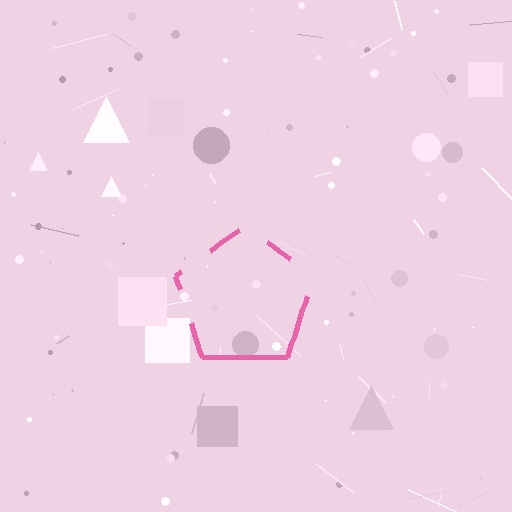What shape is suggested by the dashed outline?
The dashed outline suggests a pentagon.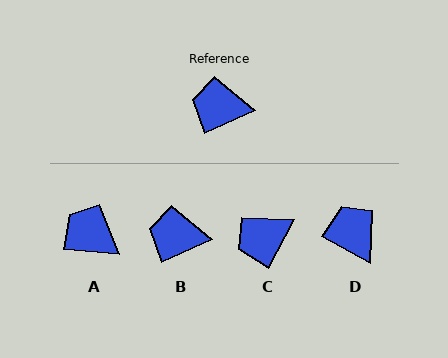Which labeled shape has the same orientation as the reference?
B.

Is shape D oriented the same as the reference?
No, it is off by about 52 degrees.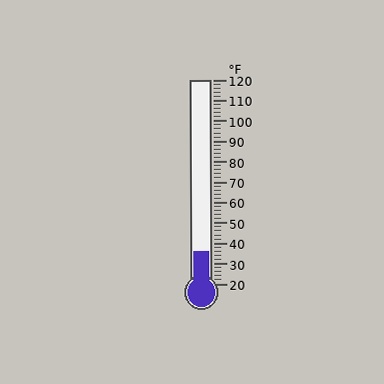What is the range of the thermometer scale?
The thermometer scale ranges from 20°F to 120°F.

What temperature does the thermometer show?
The thermometer shows approximately 36°F.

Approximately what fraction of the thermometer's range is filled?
The thermometer is filled to approximately 15% of its range.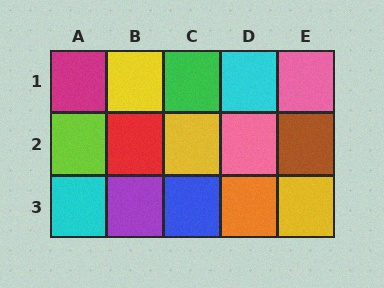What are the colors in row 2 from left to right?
Lime, red, yellow, pink, brown.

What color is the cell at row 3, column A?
Cyan.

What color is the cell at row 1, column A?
Magenta.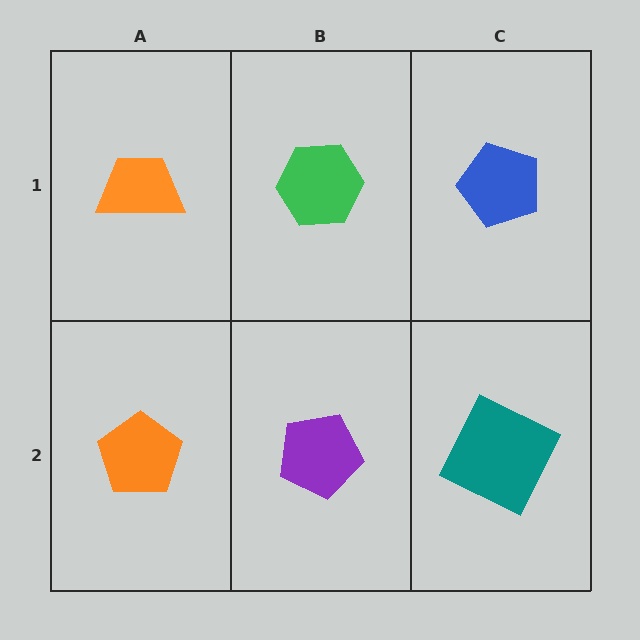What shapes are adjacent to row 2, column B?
A green hexagon (row 1, column B), an orange pentagon (row 2, column A), a teal square (row 2, column C).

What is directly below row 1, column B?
A purple pentagon.